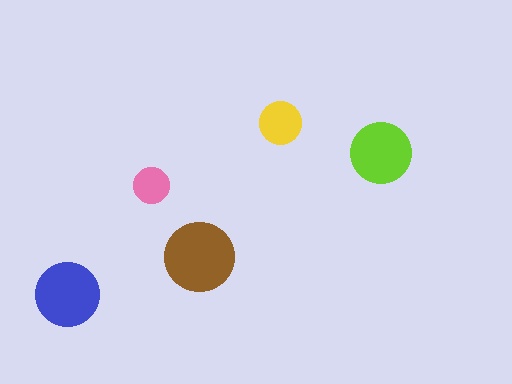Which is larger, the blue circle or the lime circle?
The blue one.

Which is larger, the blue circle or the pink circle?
The blue one.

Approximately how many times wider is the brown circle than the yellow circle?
About 1.5 times wider.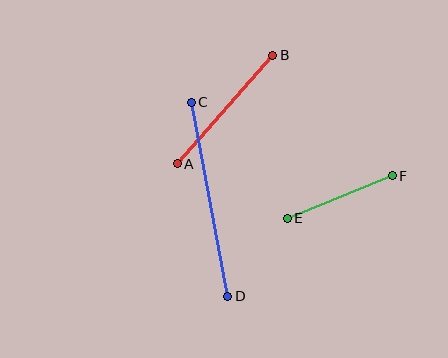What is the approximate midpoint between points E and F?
The midpoint is at approximately (340, 197) pixels.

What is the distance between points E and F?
The distance is approximately 114 pixels.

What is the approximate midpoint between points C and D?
The midpoint is at approximately (209, 199) pixels.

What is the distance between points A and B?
The distance is approximately 144 pixels.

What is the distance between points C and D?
The distance is approximately 197 pixels.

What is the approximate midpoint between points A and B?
The midpoint is at approximately (225, 110) pixels.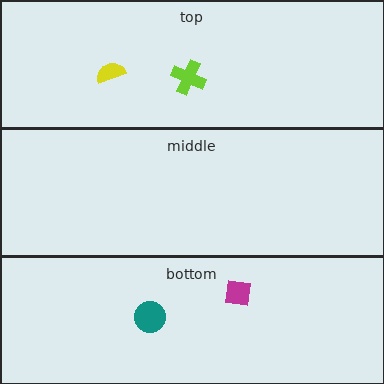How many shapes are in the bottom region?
2.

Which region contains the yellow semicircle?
The top region.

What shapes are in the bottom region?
The magenta square, the teal circle.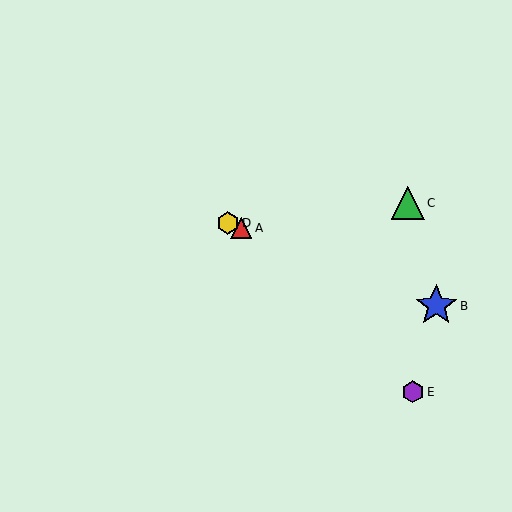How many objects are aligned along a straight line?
3 objects (A, B, D) are aligned along a straight line.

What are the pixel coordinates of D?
Object D is at (228, 223).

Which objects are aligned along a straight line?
Objects A, B, D are aligned along a straight line.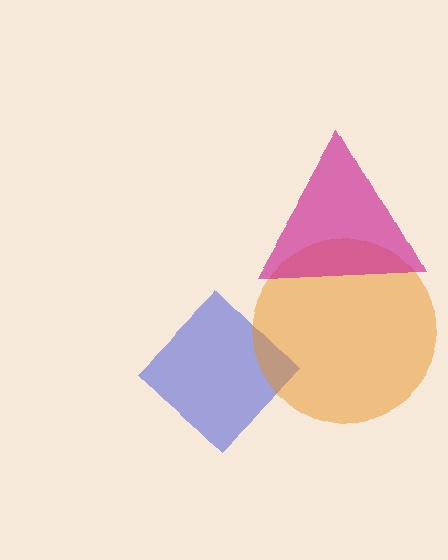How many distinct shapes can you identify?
There are 3 distinct shapes: a blue diamond, an orange circle, a magenta triangle.